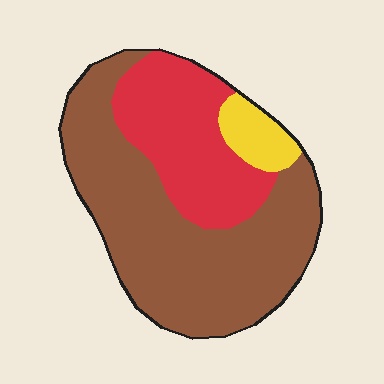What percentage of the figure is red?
Red takes up between a quarter and a half of the figure.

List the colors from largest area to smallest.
From largest to smallest: brown, red, yellow.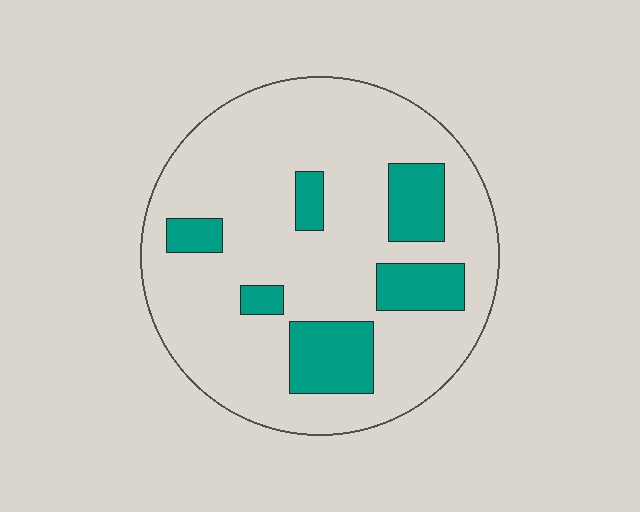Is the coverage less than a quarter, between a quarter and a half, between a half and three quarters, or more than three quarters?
Less than a quarter.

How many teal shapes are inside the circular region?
6.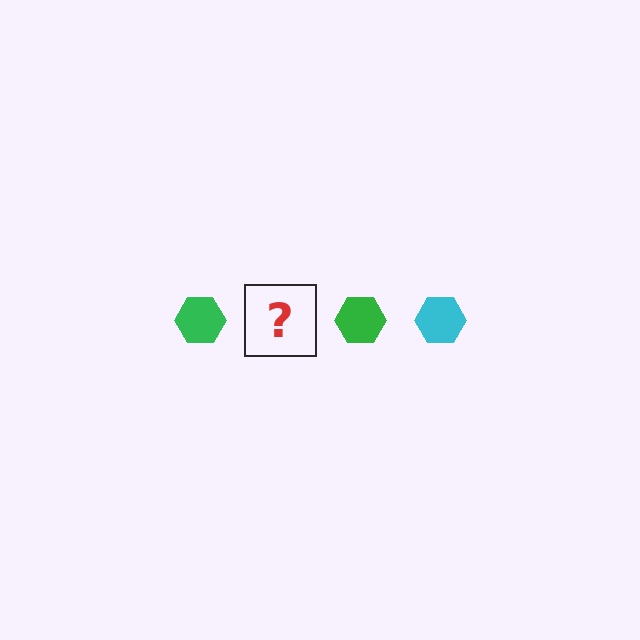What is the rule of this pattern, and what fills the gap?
The rule is that the pattern cycles through green, cyan hexagons. The gap should be filled with a cyan hexagon.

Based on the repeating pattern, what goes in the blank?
The blank should be a cyan hexagon.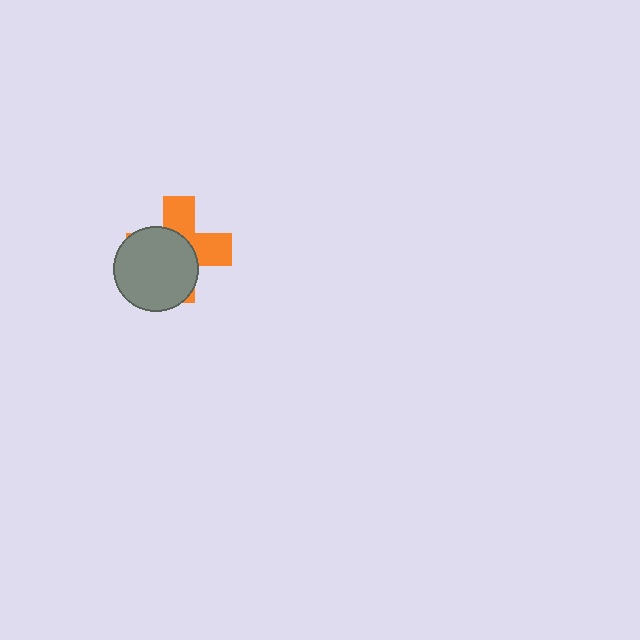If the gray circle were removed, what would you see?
You would see the complete orange cross.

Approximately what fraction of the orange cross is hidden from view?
Roughly 57% of the orange cross is hidden behind the gray circle.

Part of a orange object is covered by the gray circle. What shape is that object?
It is a cross.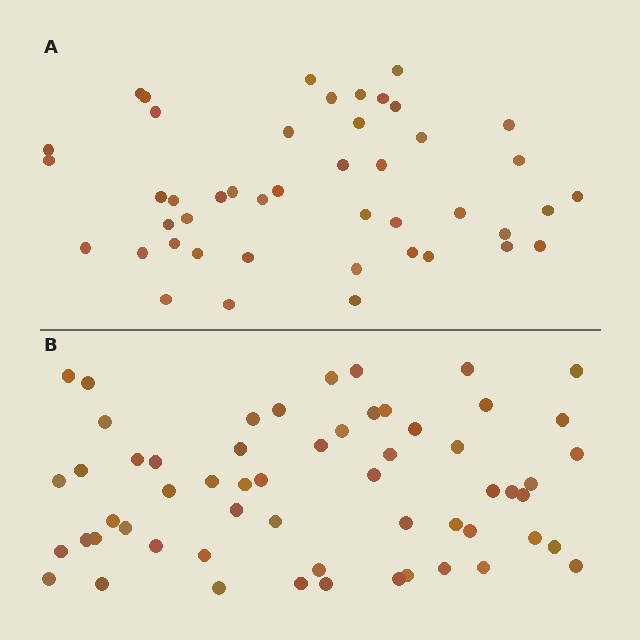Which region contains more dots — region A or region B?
Region B (the bottom region) has more dots.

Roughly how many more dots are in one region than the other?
Region B has approximately 15 more dots than region A.